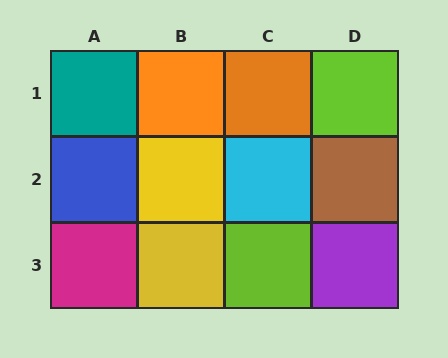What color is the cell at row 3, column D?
Purple.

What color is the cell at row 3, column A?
Magenta.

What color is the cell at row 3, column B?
Yellow.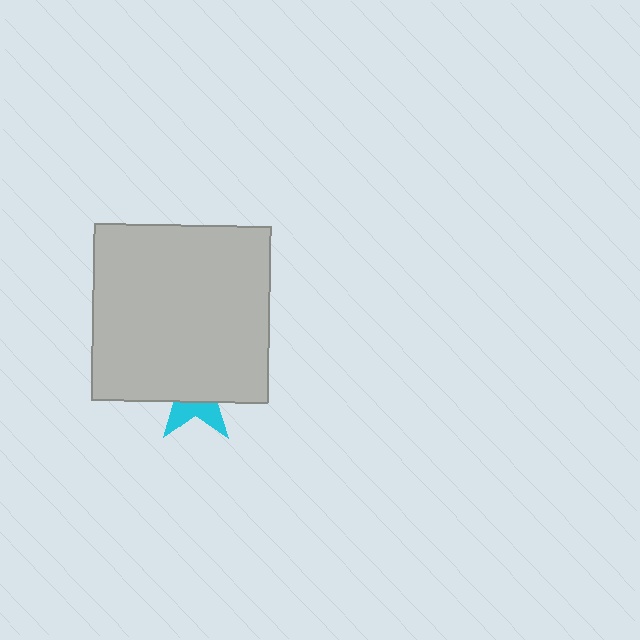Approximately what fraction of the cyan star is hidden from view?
Roughly 68% of the cyan star is hidden behind the light gray square.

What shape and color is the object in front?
The object in front is a light gray square.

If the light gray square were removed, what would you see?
You would see the complete cyan star.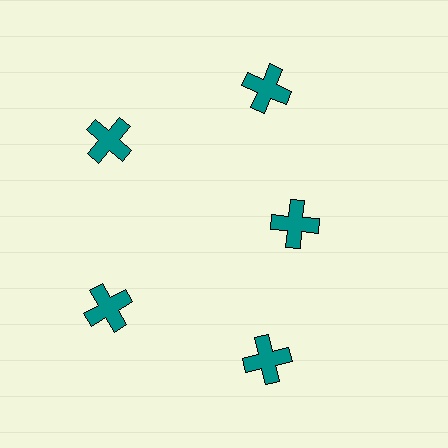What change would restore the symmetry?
The symmetry would be restored by moving it outward, back onto the ring so that all 5 crosses sit at equal angles and equal distance from the center.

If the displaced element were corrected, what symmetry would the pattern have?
It would have 5-fold rotational symmetry — the pattern would map onto itself every 72 degrees.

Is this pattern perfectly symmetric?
No. The 5 teal crosses are arranged in a ring, but one element near the 3 o'clock position is pulled inward toward the center, breaking the 5-fold rotational symmetry.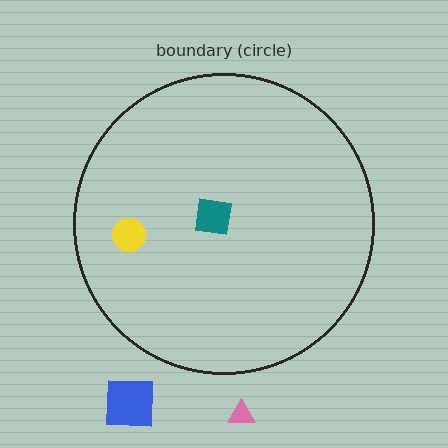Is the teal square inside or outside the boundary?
Inside.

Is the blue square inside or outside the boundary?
Outside.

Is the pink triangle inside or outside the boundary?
Outside.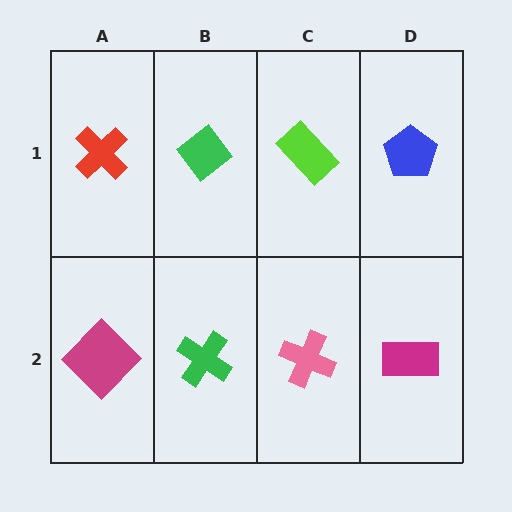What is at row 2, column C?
A pink cross.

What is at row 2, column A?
A magenta diamond.